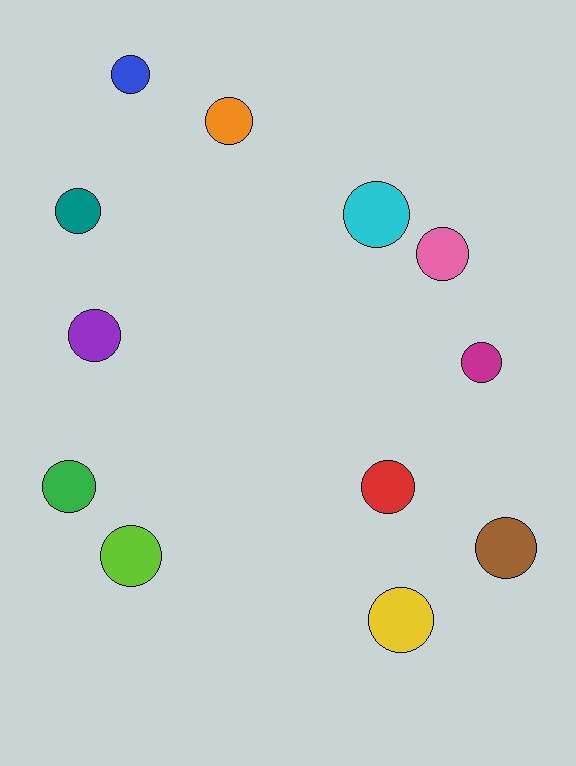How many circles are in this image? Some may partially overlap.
There are 12 circles.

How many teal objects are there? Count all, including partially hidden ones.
There is 1 teal object.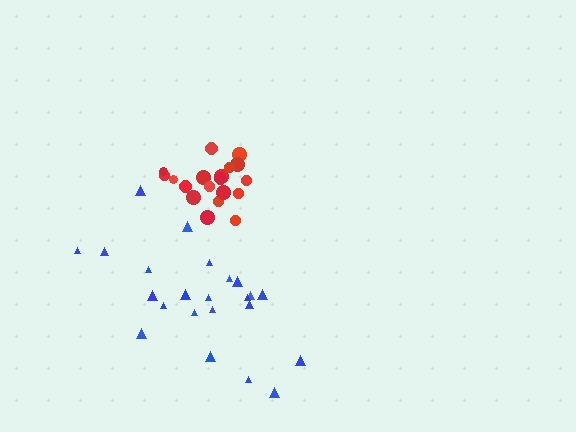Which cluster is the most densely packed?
Red.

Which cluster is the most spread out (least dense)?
Blue.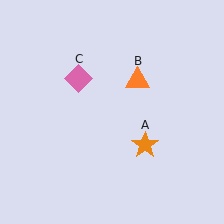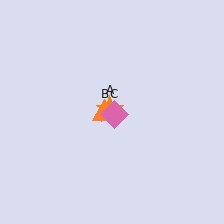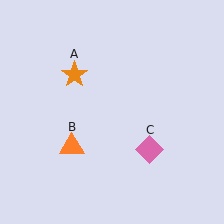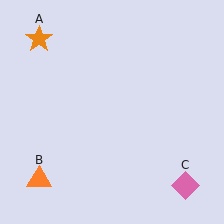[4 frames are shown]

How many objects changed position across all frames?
3 objects changed position: orange star (object A), orange triangle (object B), pink diamond (object C).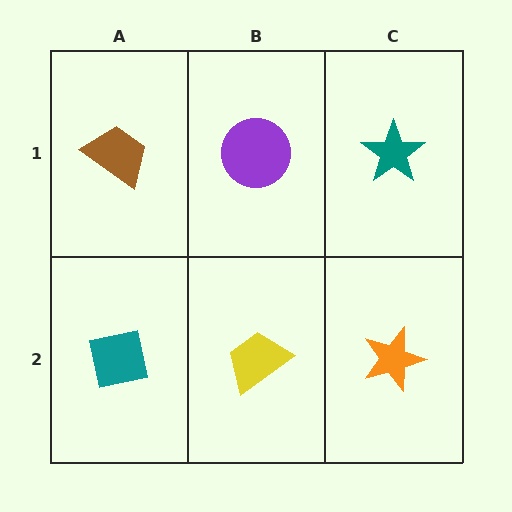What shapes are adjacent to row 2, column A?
A brown trapezoid (row 1, column A), a yellow trapezoid (row 2, column B).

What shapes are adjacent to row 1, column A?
A teal square (row 2, column A), a purple circle (row 1, column B).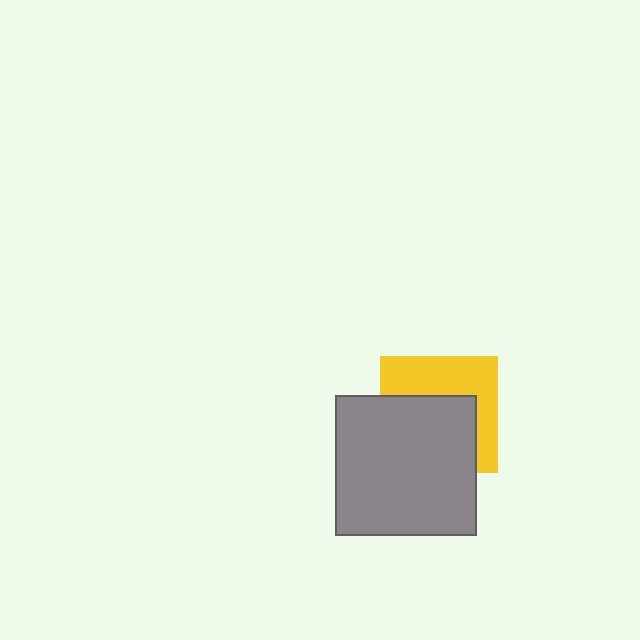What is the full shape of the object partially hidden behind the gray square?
The partially hidden object is a yellow square.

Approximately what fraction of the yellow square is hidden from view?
Roughly 55% of the yellow square is hidden behind the gray square.